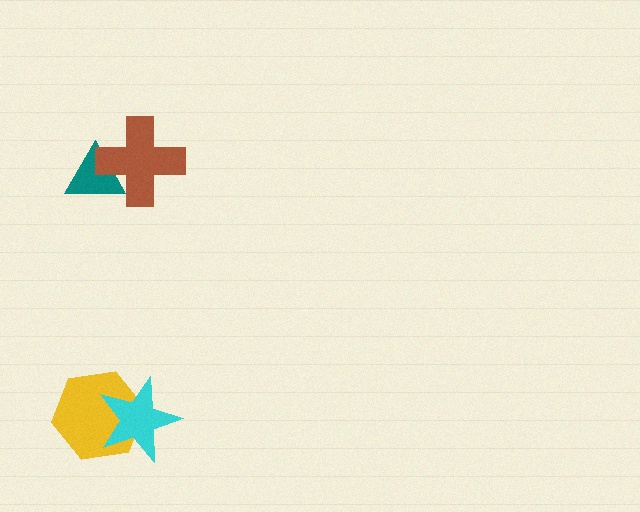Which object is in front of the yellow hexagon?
The cyan star is in front of the yellow hexagon.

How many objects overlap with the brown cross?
1 object overlaps with the brown cross.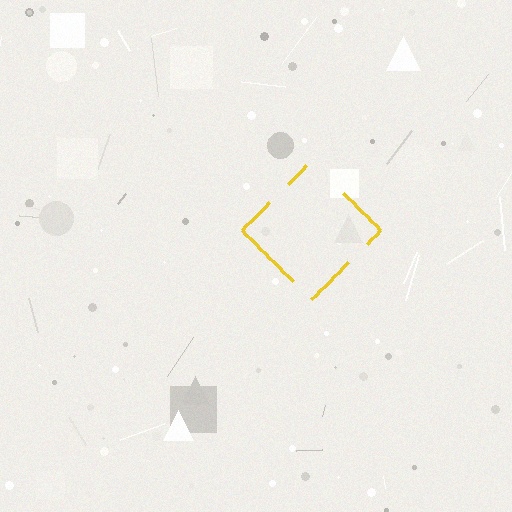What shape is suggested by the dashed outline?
The dashed outline suggests a diamond.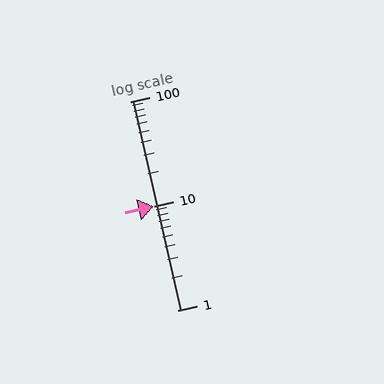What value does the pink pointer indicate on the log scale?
The pointer indicates approximately 10.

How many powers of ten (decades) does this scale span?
The scale spans 2 decades, from 1 to 100.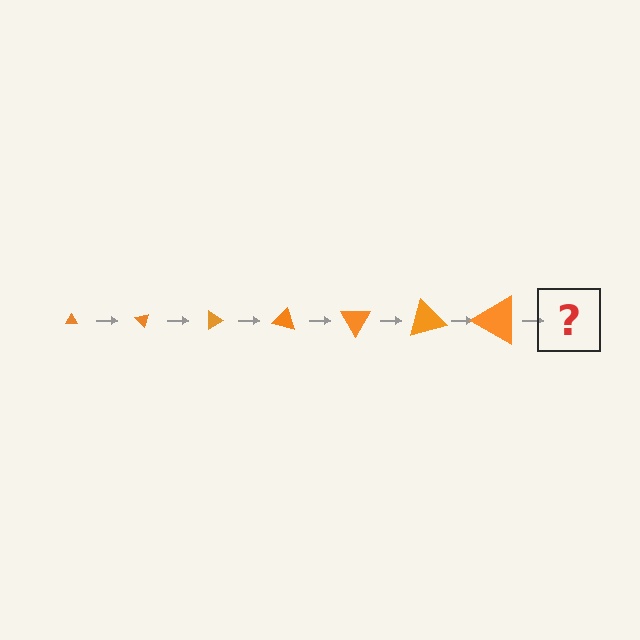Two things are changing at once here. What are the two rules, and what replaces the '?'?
The two rules are that the triangle grows larger each step and it rotates 45 degrees each step. The '?' should be a triangle, larger than the previous one and rotated 315 degrees from the start.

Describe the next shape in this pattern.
It should be a triangle, larger than the previous one and rotated 315 degrees from the start.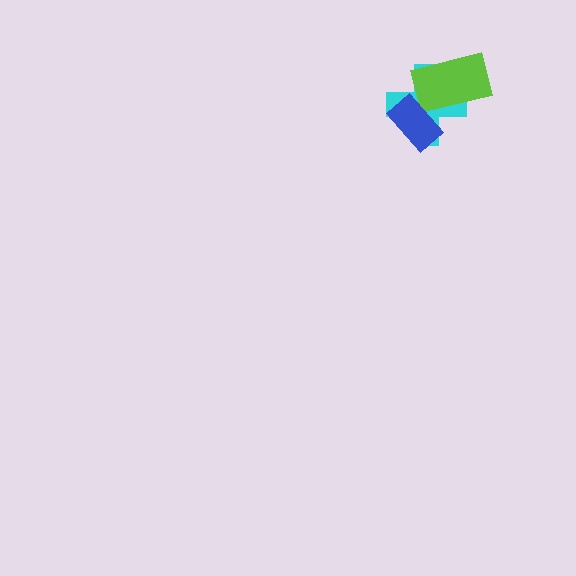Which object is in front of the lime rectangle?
The blue rectangle is in front of the lime rectangle.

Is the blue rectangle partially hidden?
No, no other shape covers it.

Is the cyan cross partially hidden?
Yes, it is partially covered by another shape.